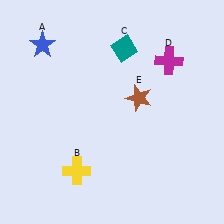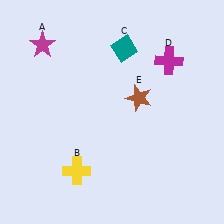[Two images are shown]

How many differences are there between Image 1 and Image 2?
There is 1 difference between the two images.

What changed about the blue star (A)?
In Image 1, A is blue. In Image 2, it changed to magenta.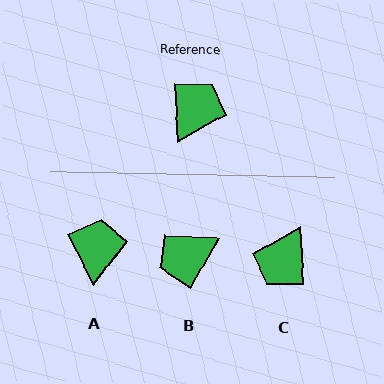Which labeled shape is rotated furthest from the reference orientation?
C, about 180 degrees away.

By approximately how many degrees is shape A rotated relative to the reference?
Approximately 24 degrees counter-clockwise.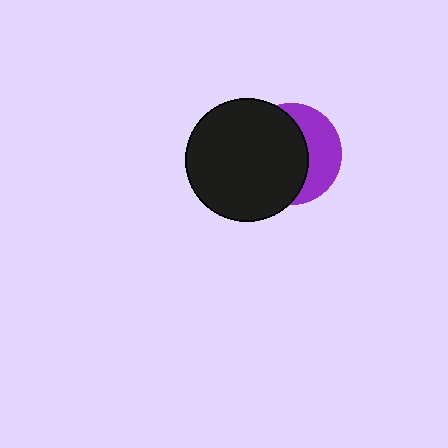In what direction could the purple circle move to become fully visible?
The purple circle could move right. That would shift it out from behind the black circle entirely.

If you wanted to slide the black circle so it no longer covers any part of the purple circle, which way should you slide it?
Slide it left — that is the most direct way to separate the two shapes.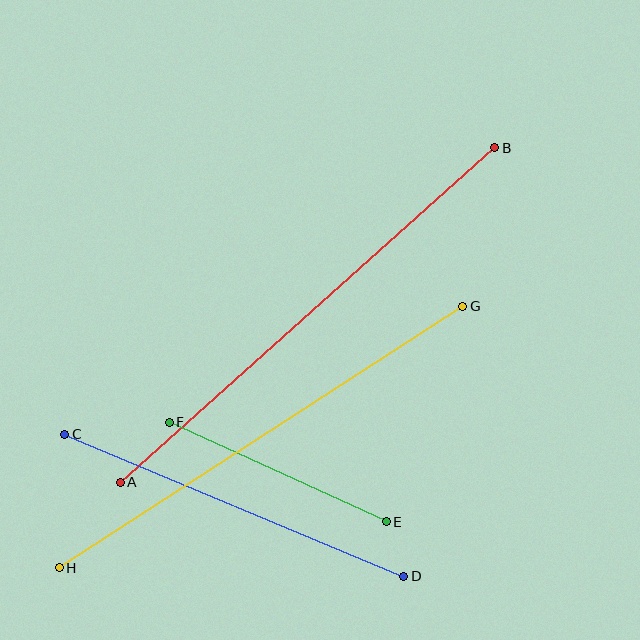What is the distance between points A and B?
The distance is approximately 502 pixels.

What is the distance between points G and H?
The distance is approximately 481 pixels.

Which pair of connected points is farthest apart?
Points A and B are farthest apart.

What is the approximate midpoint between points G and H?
The midpoint is at approximately (261, 437) pixels.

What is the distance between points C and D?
The distance is approximately 368 pixels.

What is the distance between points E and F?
The distance is approximately 239 pixels.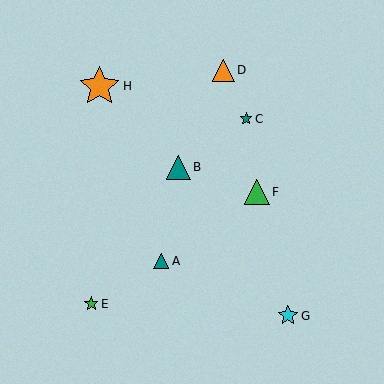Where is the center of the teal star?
The center of the teal star is at (246, 119).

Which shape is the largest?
The orange star (labeled H) is the largest.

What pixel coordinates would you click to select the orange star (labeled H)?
Click at (99, 86) to select the orange star H.